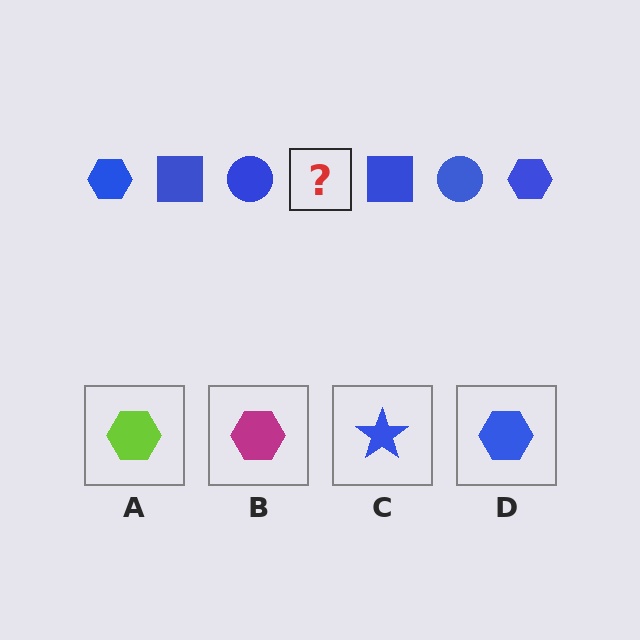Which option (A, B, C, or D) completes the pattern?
D.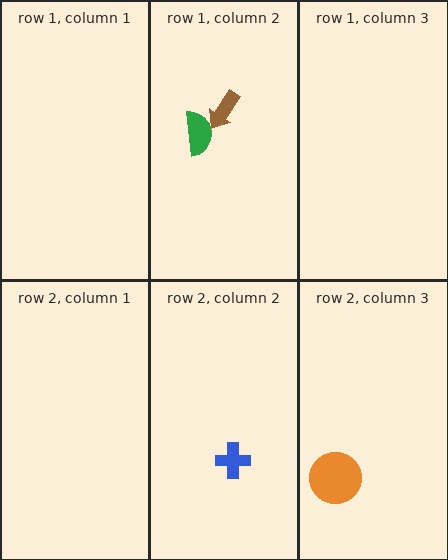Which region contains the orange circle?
The row 2, column 3 region.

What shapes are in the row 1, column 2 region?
The brown arrow, the green semicircle.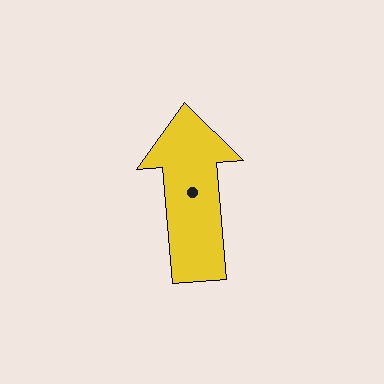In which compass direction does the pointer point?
North.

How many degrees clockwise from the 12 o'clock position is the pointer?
Approximately 355 degrees.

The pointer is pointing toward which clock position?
Roughly 12 o'clock.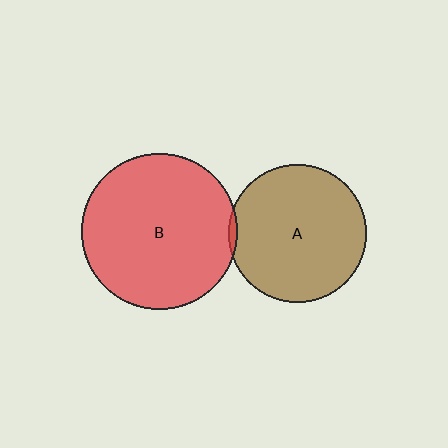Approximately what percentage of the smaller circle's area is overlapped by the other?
Approximately 5%.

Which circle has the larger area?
Circle B (red).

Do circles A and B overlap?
Yes.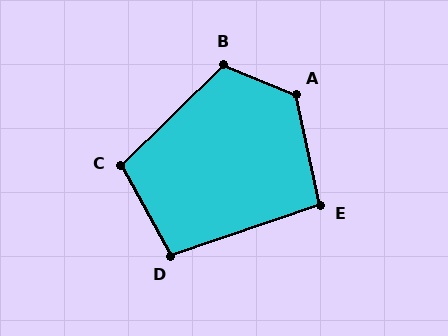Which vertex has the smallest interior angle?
E, at approximately 97 degrees.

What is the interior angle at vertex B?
Approximately 113 degrees (obtuse).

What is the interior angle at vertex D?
Approximately 100 degrees (obtuse).